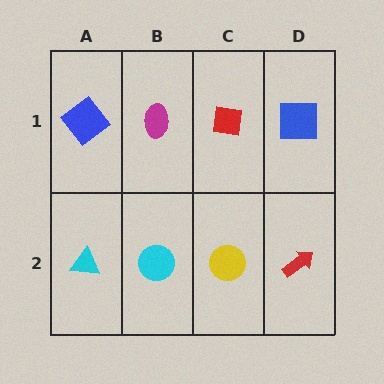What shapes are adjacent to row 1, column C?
A yellow circle (row 2, column C), a magenta ellipse (row 1, column B), a blue square (row 1, column D).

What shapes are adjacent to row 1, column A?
A cyan triangle (row 2, column A), a magenta ellipse (row 1, column B).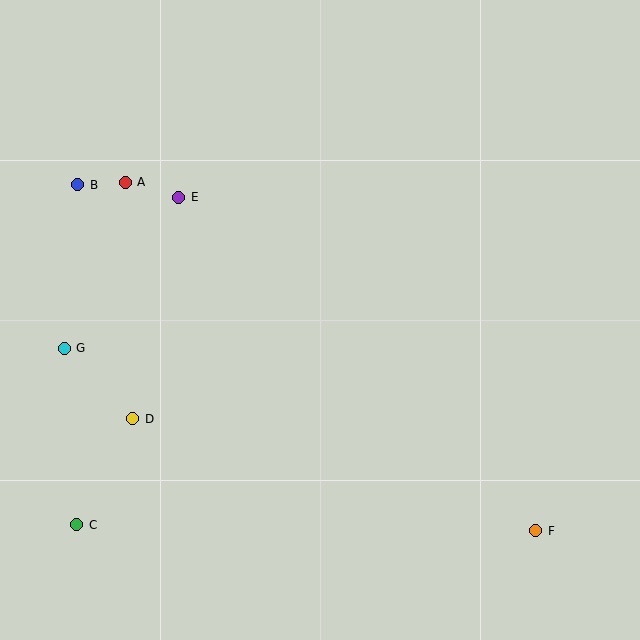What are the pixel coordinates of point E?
Point E is at (179, 197).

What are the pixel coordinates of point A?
Point A is at (125, 182).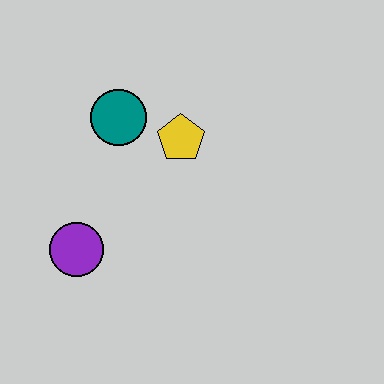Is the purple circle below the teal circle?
Yes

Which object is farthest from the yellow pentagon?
The purple circle is farthest from the yellow pentagon.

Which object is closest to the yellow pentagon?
The teal circle is closest to the yellow pentagon.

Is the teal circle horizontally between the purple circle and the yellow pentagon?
Yes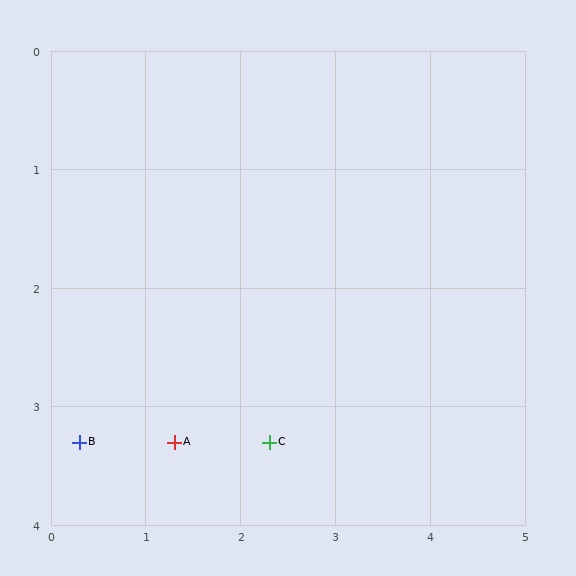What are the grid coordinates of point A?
Point A is at approximately (1.3, 3.3).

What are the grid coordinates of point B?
Point B is at approximately (0.3, 3.3).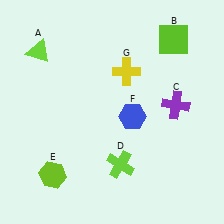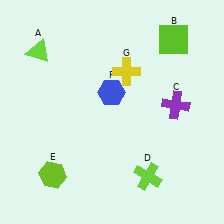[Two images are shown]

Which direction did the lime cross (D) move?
The lime cross (D) moved right.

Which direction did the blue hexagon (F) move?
The blue hexagon (F) moved up.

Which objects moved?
The objects that moved are: the lime cross (D), the blue hexagon (F).